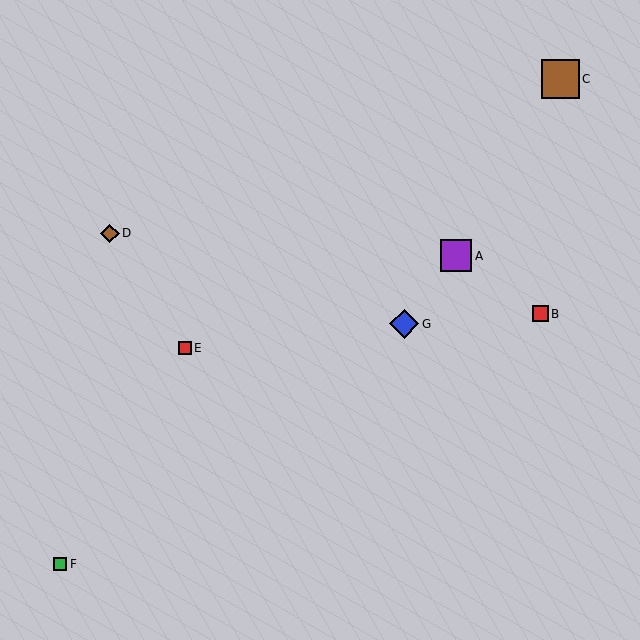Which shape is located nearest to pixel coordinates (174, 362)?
The red square (labeled E) at (185, 348) is nearest to that location.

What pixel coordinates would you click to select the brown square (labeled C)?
Click at (560, 79) to select the brown square C.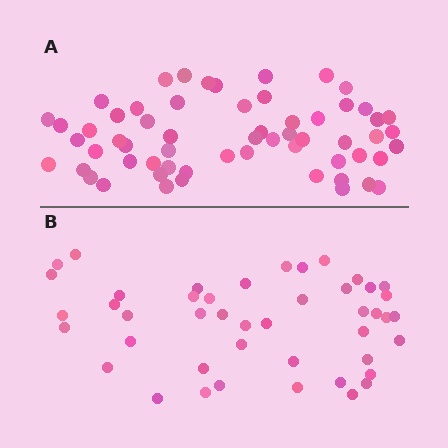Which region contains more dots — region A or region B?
Region A (the top region) has more dots.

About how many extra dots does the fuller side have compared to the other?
Region A has approximately 15 more dots than region B.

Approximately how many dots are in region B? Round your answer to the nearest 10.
About 40 dots. (The exact count is 45, which rounds to 40.)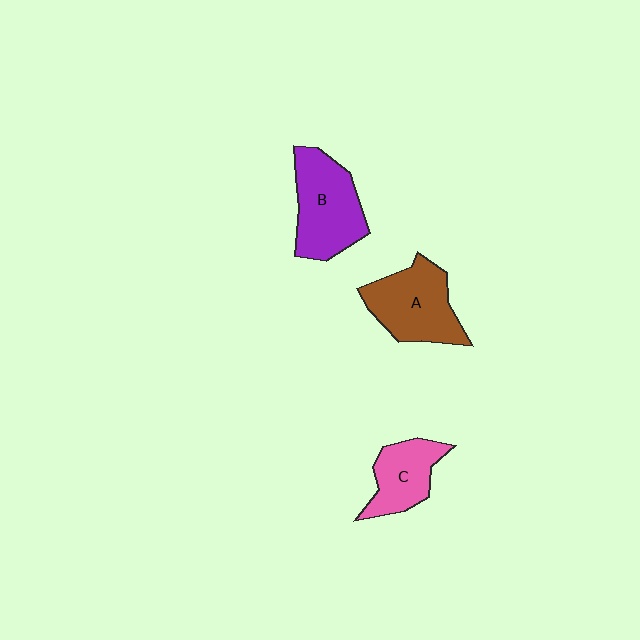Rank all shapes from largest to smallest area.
From largest to smallest: B (purple), A (brown), C (pink).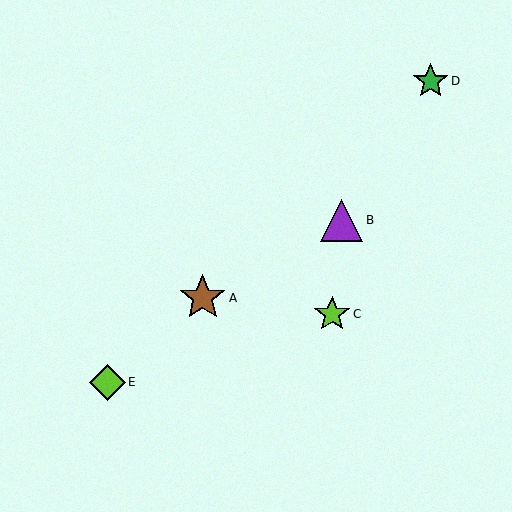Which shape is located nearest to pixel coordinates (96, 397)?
The lime diamond (labeled E) at (107, 382) is nearest to that location.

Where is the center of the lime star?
The center of the lime star is at (332, 314).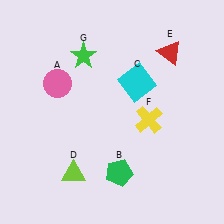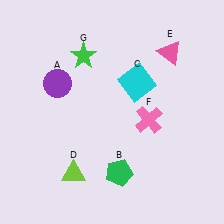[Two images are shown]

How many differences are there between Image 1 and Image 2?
There are 3 differences between the two images.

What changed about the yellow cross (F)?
In Image 1, F is yellow. In Image 2, it changed to pink.